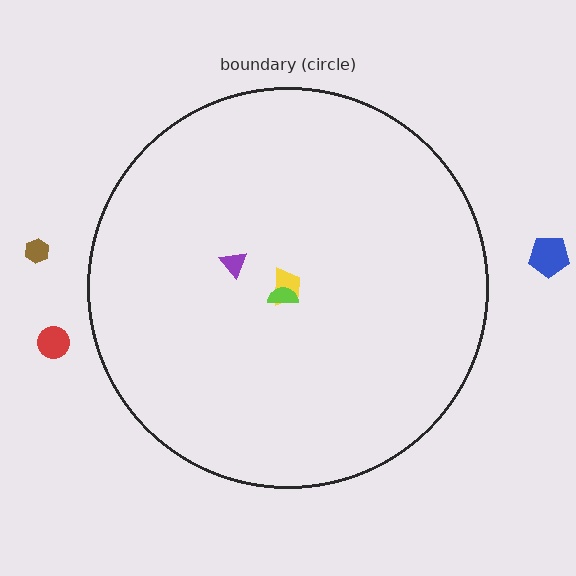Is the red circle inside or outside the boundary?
Outside.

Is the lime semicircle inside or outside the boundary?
Inside.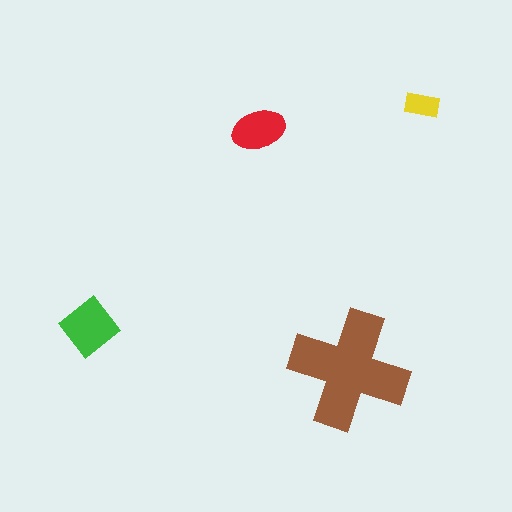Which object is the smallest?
The yellow rectangle.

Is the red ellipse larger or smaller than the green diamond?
Smaller.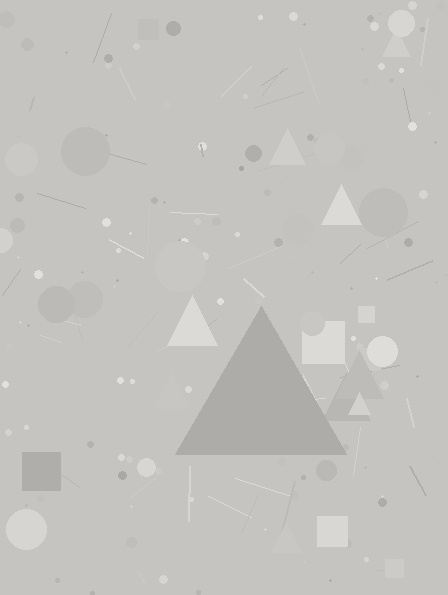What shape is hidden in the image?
A triangle is hidden in the image.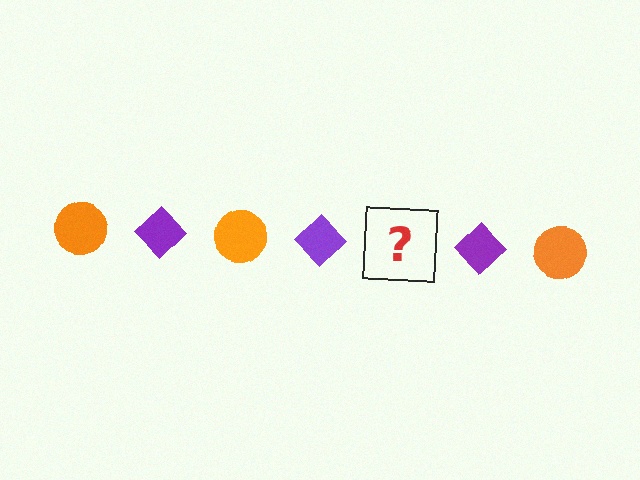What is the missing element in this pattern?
The missing element is an orange circle.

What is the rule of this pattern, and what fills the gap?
The rule is that the pattern alternates between orange circle and purple diamond. The gap should be filled with an orange circle.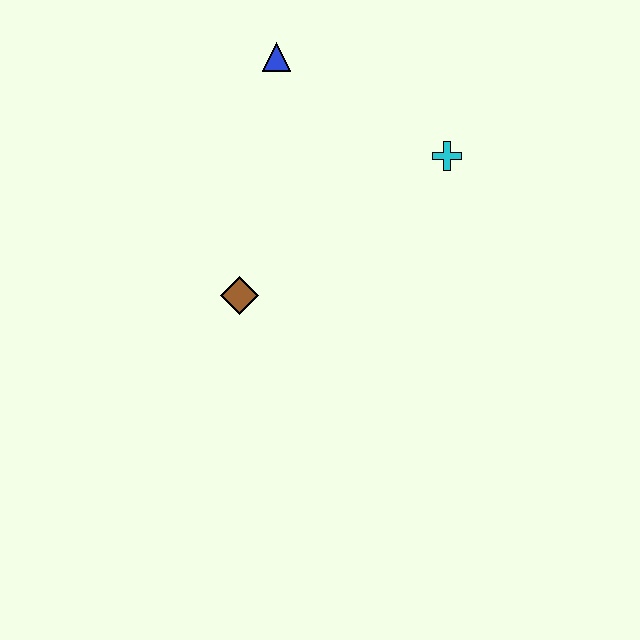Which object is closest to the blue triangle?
The cyan cross is closest to the blue triangle.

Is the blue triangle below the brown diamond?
No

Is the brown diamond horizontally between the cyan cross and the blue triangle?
No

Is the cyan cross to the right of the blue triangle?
Yes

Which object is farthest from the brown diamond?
The cyan cross is farthest from the brown diamond.